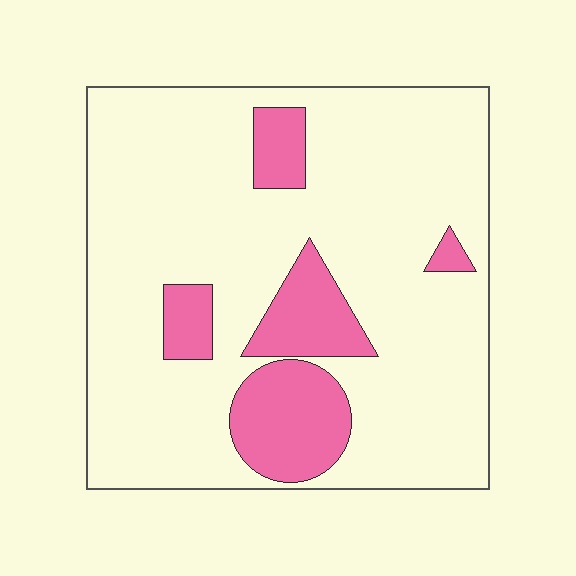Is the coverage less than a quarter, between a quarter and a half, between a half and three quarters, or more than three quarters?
Less than a quarter.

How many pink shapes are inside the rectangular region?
5.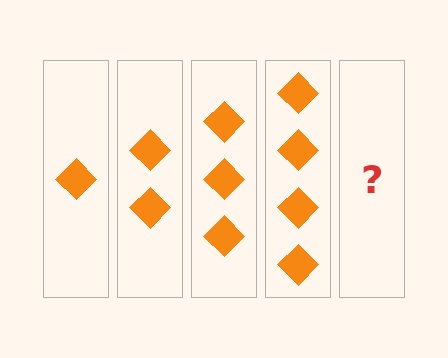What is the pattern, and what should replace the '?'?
The pattern is that each step adds one more diamond. The '?' should be 5 diamonds.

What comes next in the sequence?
The next element should be 5 diamonds.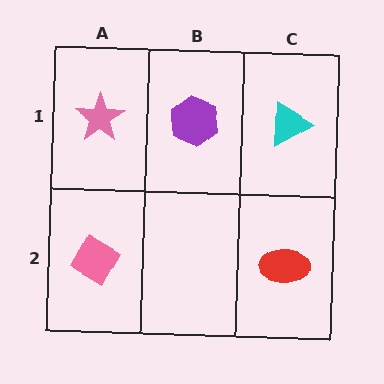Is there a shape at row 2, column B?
No, that cell is empty.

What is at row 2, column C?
A red ellipse.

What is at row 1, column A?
A pink star.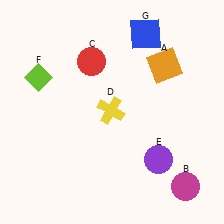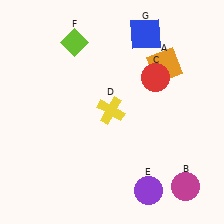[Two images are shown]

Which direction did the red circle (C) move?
The red circle (C) moved right.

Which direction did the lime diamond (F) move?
The lime diamond (F) moved right.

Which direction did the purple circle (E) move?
The purple circle (E) moved down.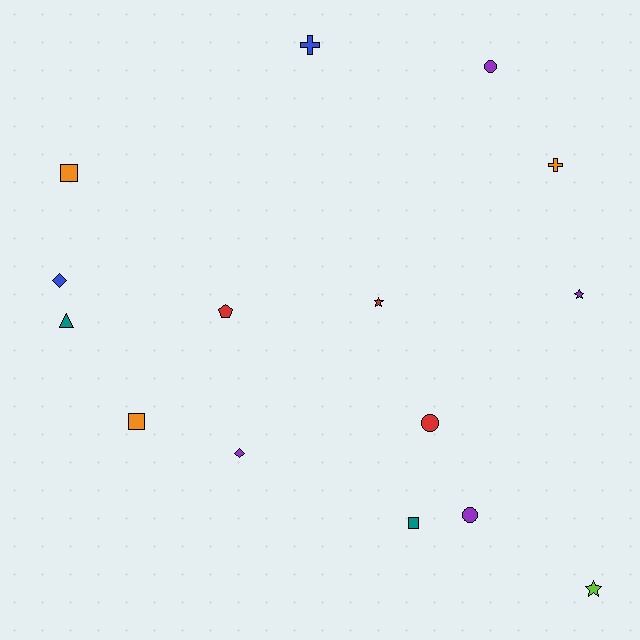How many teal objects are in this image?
There are 2 teal objects.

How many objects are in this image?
There are 15 objects.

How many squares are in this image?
There are 3 squares.